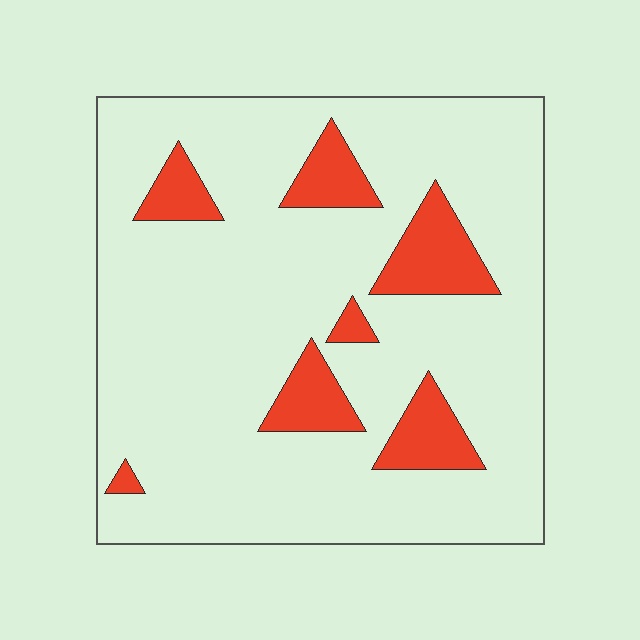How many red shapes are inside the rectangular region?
7.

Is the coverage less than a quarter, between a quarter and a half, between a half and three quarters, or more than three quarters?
Less than a quarter.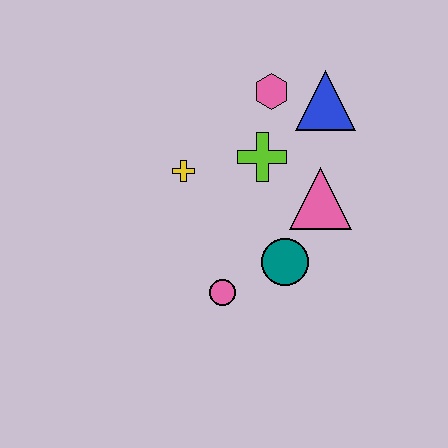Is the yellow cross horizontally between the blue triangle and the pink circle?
No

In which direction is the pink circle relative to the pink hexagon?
The pink circle is below the pink hexagon.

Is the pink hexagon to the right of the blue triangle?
No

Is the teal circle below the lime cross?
Yes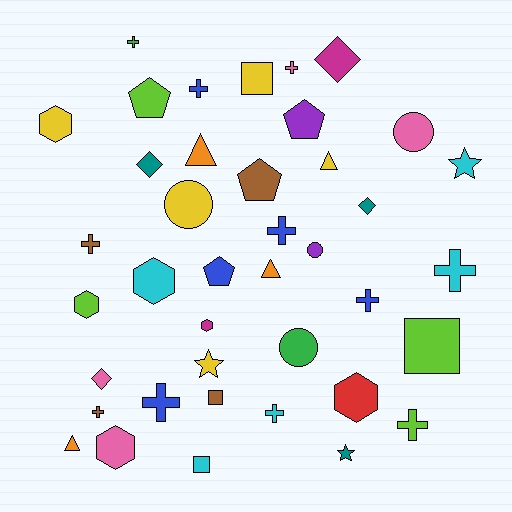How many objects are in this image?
There are 40 objects.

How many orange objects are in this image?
There are 3 orange objects.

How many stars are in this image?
There are 3 stars.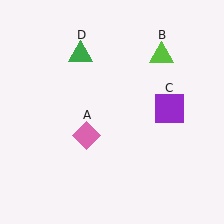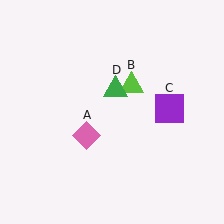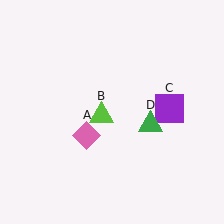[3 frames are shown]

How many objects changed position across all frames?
2 objects changed position: lime triangle (object B), green triangle (object D).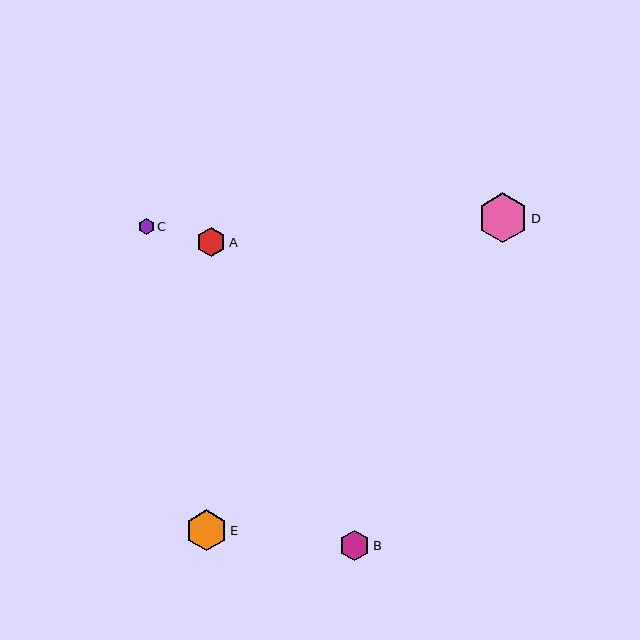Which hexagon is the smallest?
Hexagon C is the smallest with a size of approximately 16 pixels.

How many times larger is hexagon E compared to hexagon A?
Hexagon E is approximately 1.4 times the size of hexagon A.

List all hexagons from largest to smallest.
From largest to smallest: D, E, B, A, C.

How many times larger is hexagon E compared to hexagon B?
Hexagon E is approximately 1.3 times the size of hexagon B.